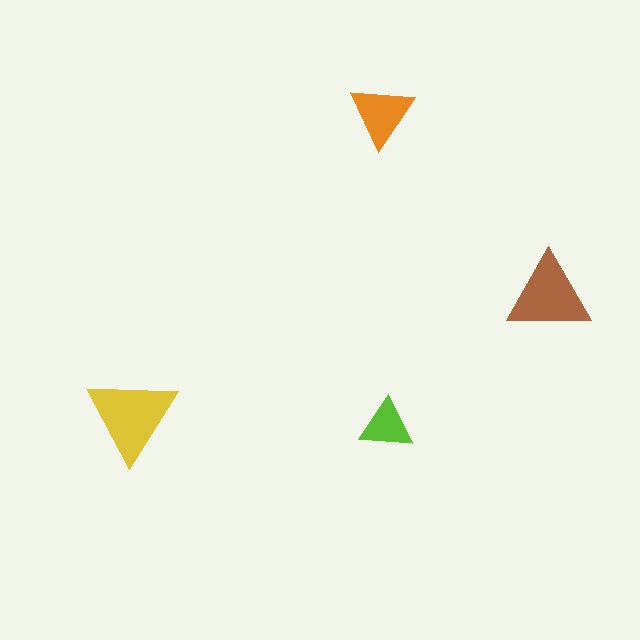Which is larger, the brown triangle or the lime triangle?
The brown one.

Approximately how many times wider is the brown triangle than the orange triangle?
About 1.5 times wider.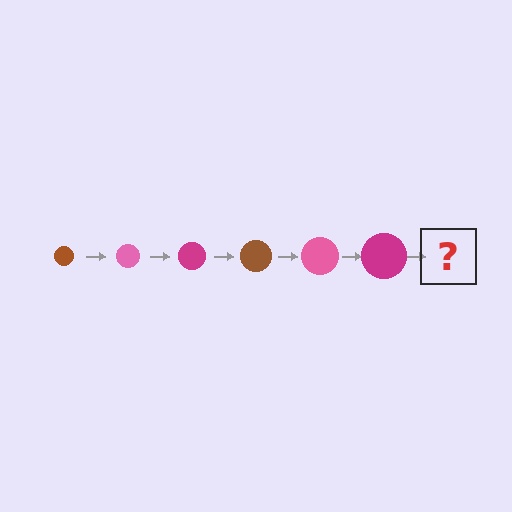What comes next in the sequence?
The next element should be a brown circle, larger than the previous one.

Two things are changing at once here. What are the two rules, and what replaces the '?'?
The two rules are that the circle grows larger each step and the color cycles through brown, pink, and magenta. The '?' should be a brown circle, larger than the previous one.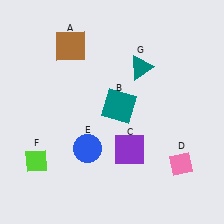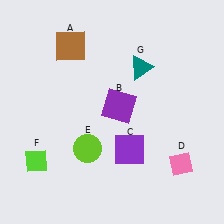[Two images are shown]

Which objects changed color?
B changed from teal to purple. E changed from blue to lime.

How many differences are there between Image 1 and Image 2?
There are 2 differences between the two images.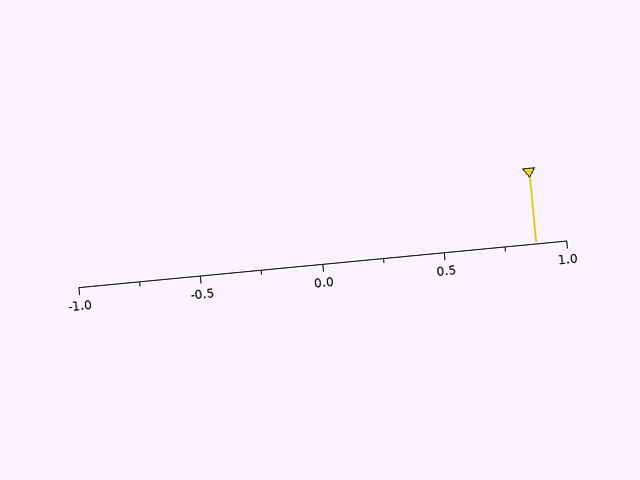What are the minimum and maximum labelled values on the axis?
The axis runs from -1.0 to 1.0.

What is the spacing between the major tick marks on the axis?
The major ticks are spaced 0.5 apart.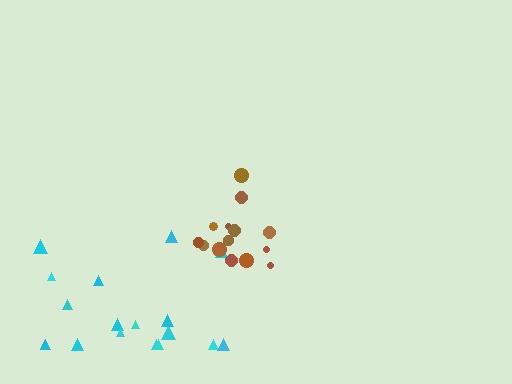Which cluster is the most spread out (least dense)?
Cyan.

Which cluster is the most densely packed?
Brown.